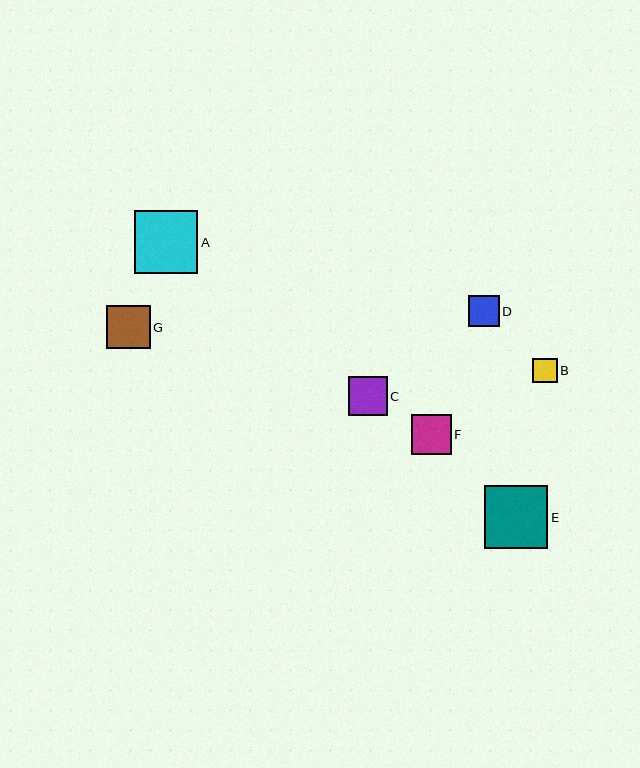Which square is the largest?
Square E is the largest with a size of approximately 63 pixels.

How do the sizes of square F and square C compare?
Square F and square C are approximately the same size.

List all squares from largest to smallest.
From largest to smallest: E, A, G, F, C, D, B.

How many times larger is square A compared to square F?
Square A is approximately 1.6 times the size of square F.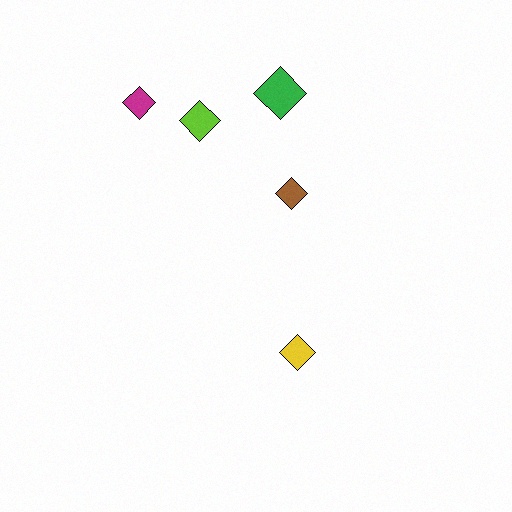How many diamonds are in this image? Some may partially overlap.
There are 5 diamonds.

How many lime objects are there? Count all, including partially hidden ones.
There is 1 lime object.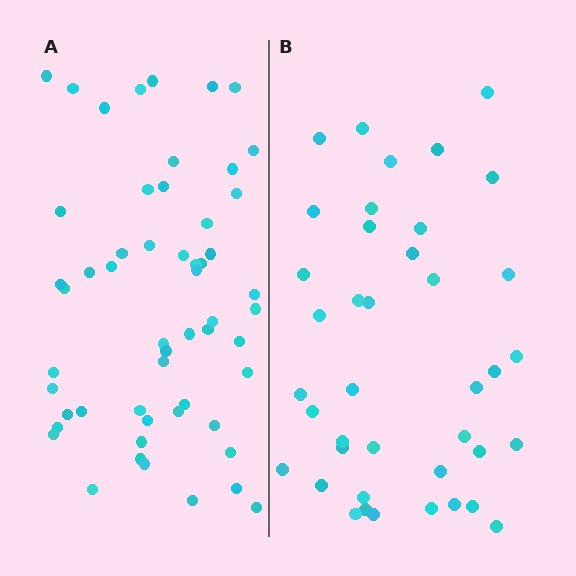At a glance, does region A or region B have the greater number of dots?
Region A (the left region) has more dots.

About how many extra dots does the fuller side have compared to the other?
Region A has approximately 15 more dots than region B.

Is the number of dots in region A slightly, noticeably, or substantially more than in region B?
Region A has noticeably more, but not dramatically so. The ratio is roughly 1.4 to 1.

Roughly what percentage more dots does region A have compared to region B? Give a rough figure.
About 40% more.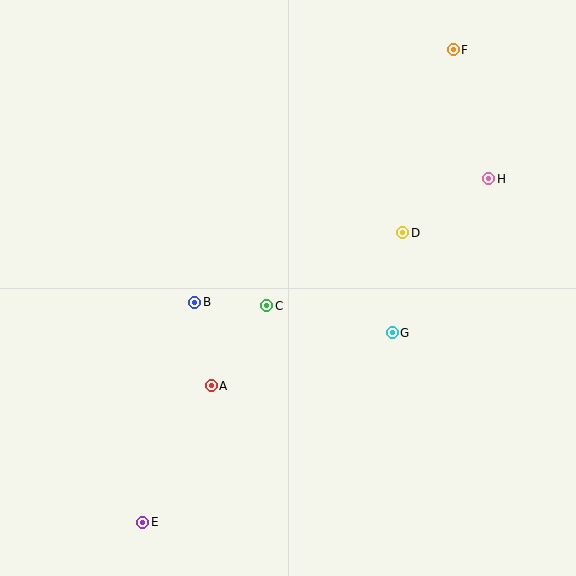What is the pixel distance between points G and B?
The distance between G and B is 200 pixels.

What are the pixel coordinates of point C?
Point C is at (267, 306).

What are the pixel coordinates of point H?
Point H is at (489, 179).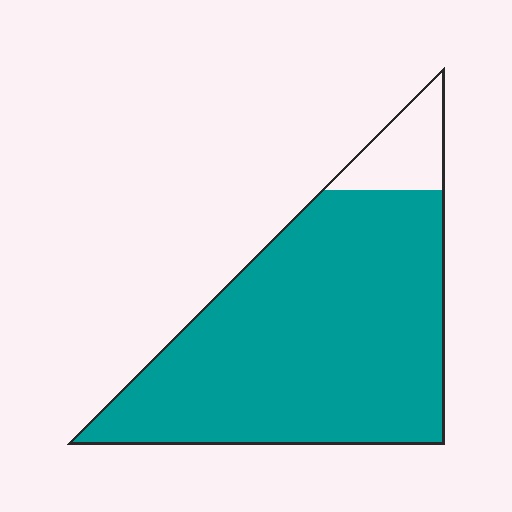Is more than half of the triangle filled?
Yes.